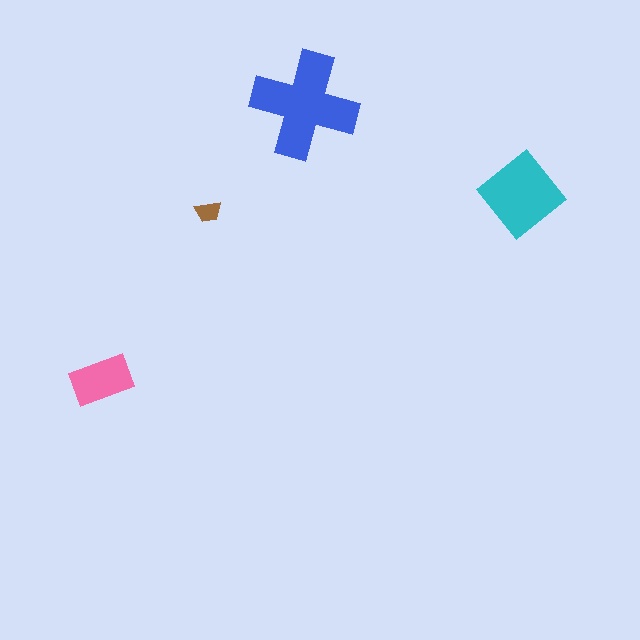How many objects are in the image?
There are 4 objects in the image.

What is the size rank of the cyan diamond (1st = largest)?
2nd.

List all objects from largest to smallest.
The blue cross, the cyan diamond, the pink rectangle, the brown trapezoid.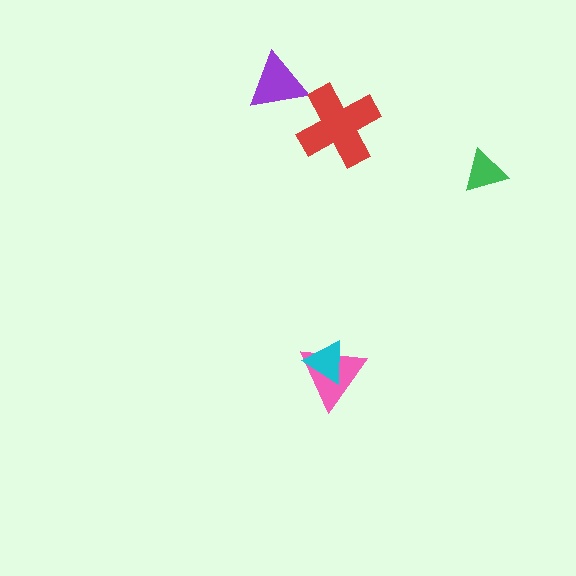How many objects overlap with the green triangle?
0 objects overlap with the green triangle.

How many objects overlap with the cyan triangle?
1 object overlaps with the cyan triangle.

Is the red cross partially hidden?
No, no other shape covers it.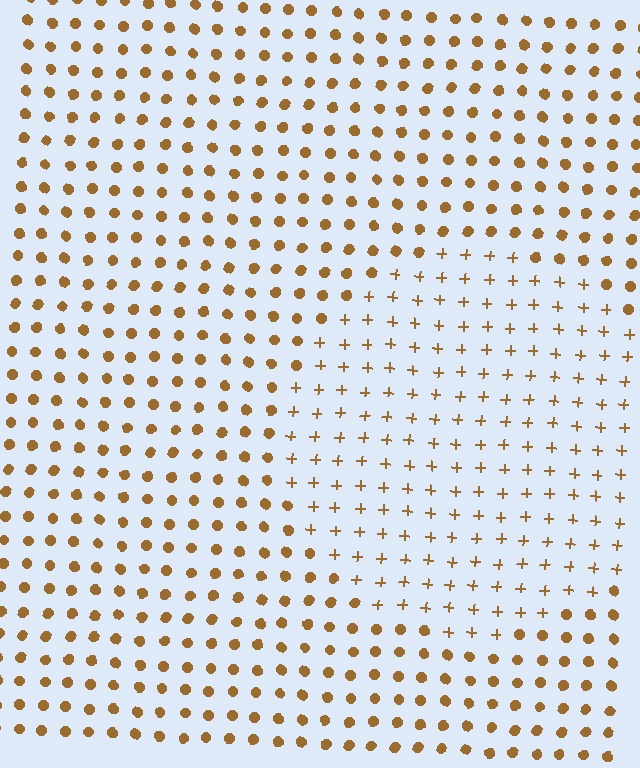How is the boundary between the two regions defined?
The boundary is defined by a change in element shape: plus signs inside vs. circles outside. All elements share the same color and spacing.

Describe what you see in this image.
The image is filled with small brown elements arranged in a uniform grid. A circle-shaped region contains plus signs, while the surrounding area contains circles. The boundary is defined purely by the change in element shape.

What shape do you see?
I see a circle.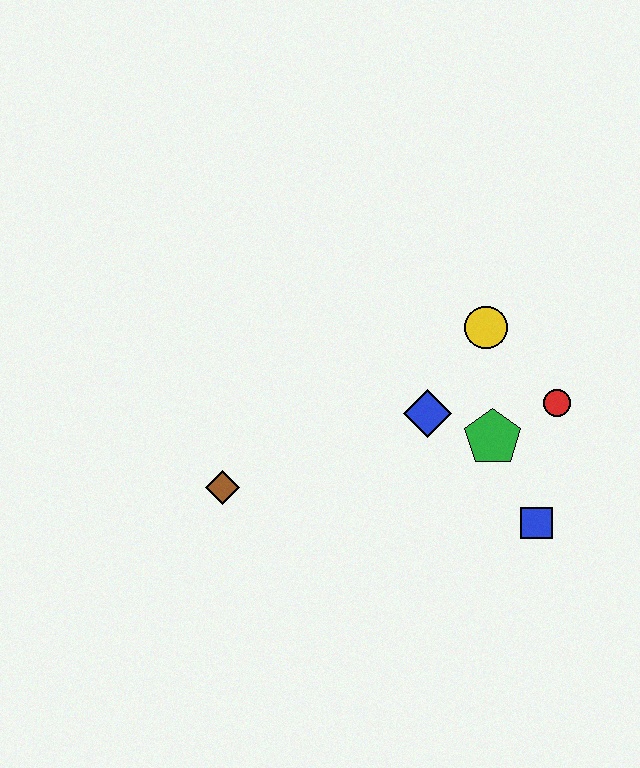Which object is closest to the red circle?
The green pentagon is closest to the red circle.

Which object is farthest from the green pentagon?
The brown diamond is farthest from the green pentagon.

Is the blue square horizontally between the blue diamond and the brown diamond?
No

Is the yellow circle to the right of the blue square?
No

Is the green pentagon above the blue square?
Yes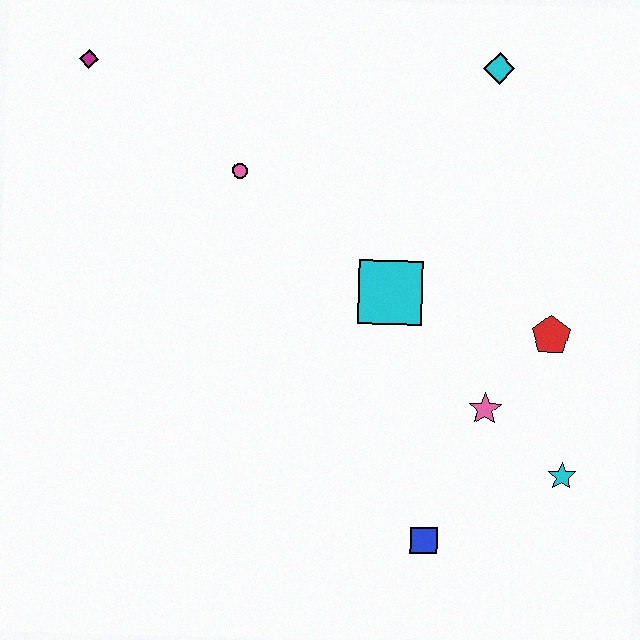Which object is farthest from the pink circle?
The cyan star is farthest from the pink circle.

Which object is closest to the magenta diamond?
The pink circle is closest to the magenta diamond.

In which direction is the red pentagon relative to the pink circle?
The red pentagon is to the right of the pink circle.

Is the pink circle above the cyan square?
Yes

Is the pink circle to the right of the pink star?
No